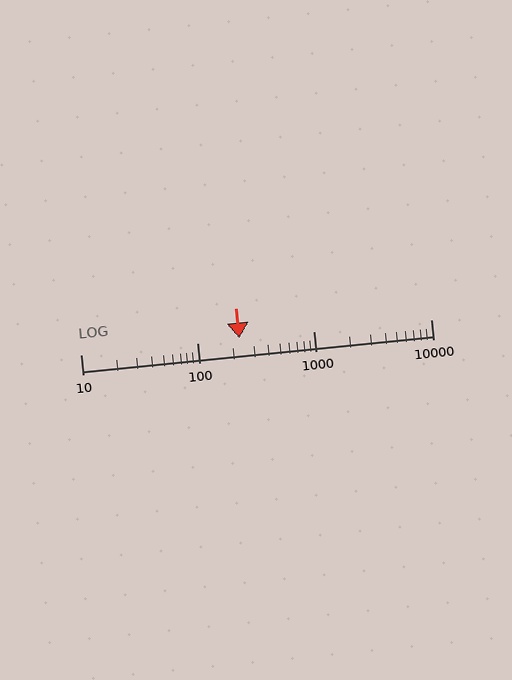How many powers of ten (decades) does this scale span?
The scale spans 3 decades, from 10 to 10000.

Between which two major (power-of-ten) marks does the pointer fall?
The pointer is between 100 and 1000.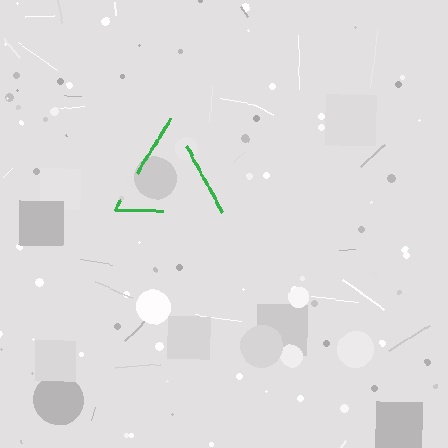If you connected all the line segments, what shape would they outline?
They would outline a triangle.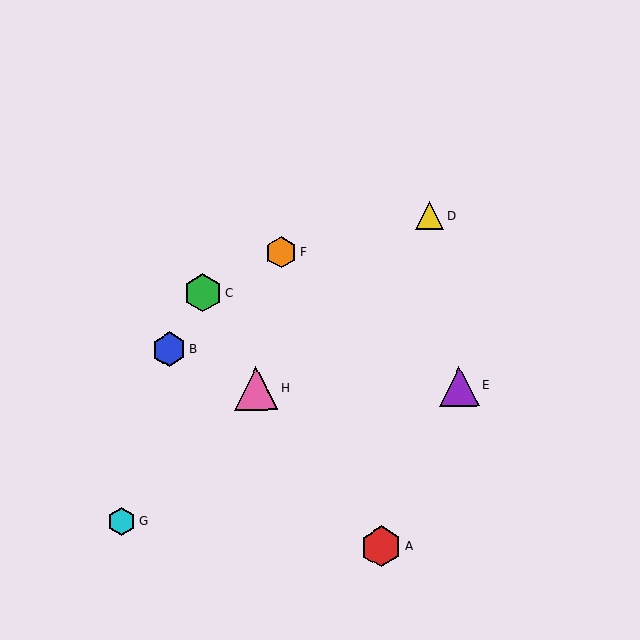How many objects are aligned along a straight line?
3 objects (D, G, H) are aligned along a straight line.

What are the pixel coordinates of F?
Object F is at (282, 253).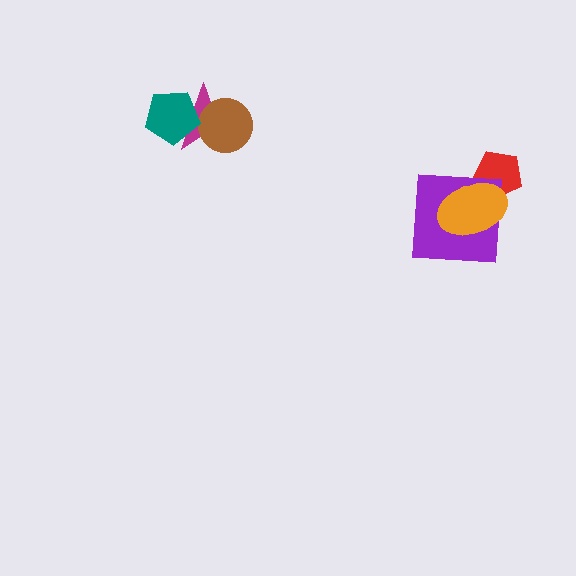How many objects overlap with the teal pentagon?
1 object overlaps with the teal pentagon.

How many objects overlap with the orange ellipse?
2 objects overlap with the orange ellipse.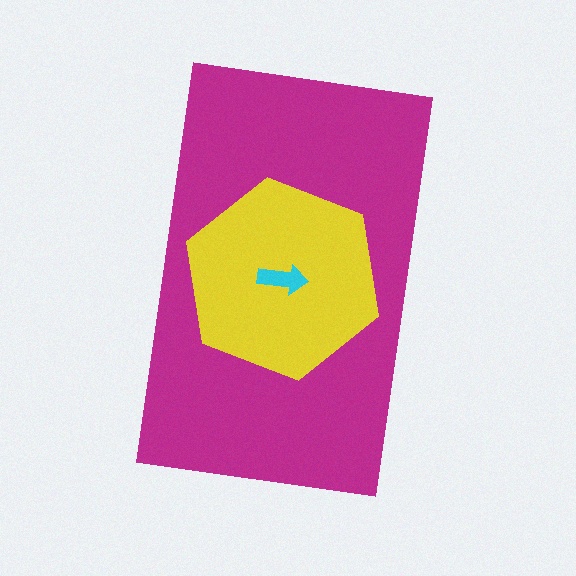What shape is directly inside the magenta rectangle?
The yellow hexagon.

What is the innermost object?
The cyan arrow.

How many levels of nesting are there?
3.